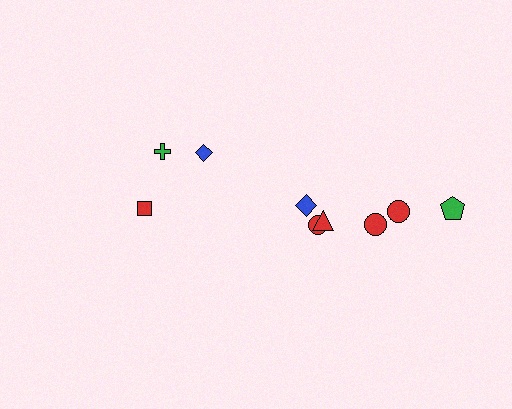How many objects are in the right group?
There are 6 objects.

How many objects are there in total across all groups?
There are 9 objects.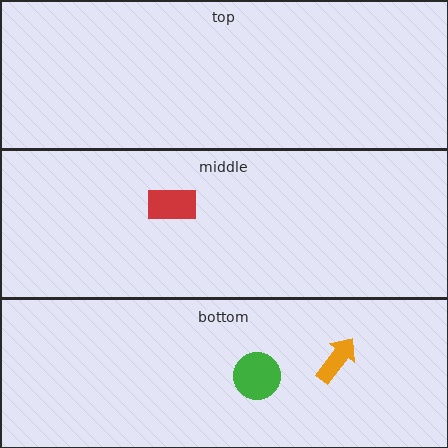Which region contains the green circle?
The bottom region.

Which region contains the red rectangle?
The middle region.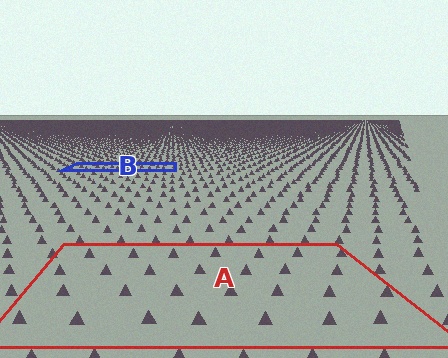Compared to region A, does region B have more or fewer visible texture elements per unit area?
Region B has more texture elements per unit area — they are packed more densely because it is farther away.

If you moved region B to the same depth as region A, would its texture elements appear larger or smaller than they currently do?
They would appear larger. At a closer depth, the same texture elements are projected at a bigger on-screen size.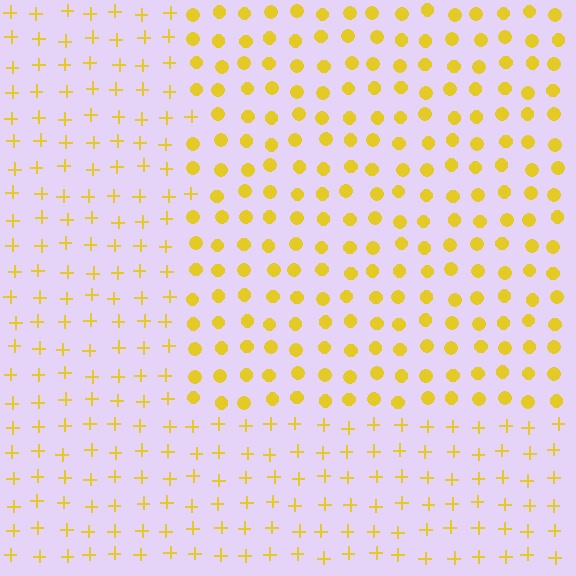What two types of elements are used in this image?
The image uses circles inside the rectangle region and plus signs outside it.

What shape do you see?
I see a rectangle.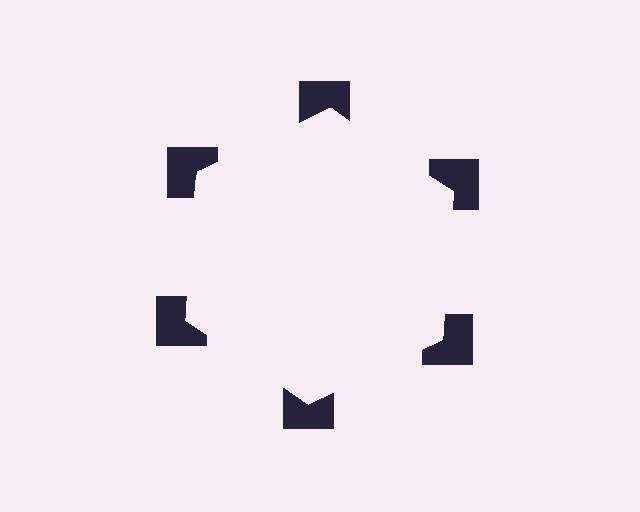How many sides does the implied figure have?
6 sides.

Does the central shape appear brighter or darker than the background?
It typically appears slightly brighter than the background, even though no actual brightness change is drawn.